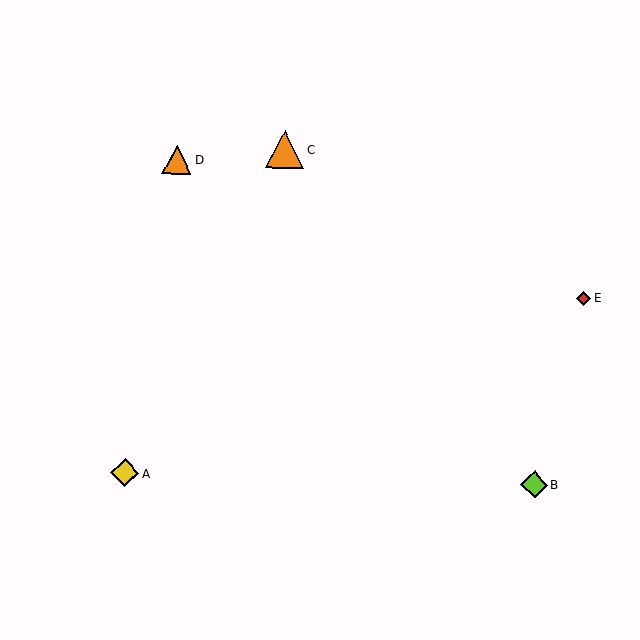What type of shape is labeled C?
Shape C is an orange triangle.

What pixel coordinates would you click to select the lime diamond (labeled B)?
Click at (534, 485) to select the lime diamond B.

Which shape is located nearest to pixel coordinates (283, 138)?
The orange triangle (labeled C) at (285, 149) is nearest to that location.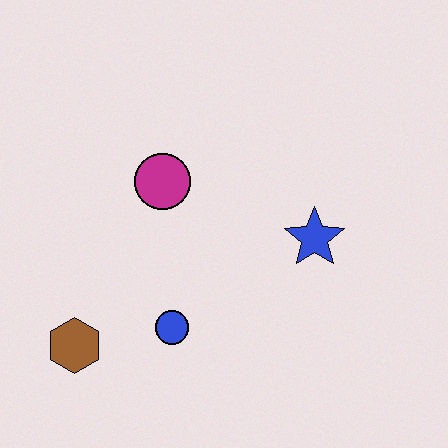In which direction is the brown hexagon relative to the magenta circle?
The brown hexagon is below the magenta circle.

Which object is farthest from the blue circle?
The blue star is farthest from the blue circle.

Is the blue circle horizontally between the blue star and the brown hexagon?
Yes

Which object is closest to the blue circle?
The brown hexagon is closest to the blue circle.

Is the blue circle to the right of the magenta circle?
Yes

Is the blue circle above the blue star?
No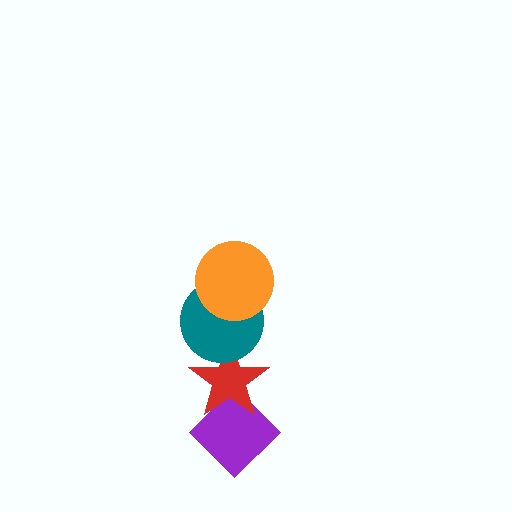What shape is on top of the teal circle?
The orange circle is on top of the teal circle.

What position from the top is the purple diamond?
The purple diamond is 4th from the top.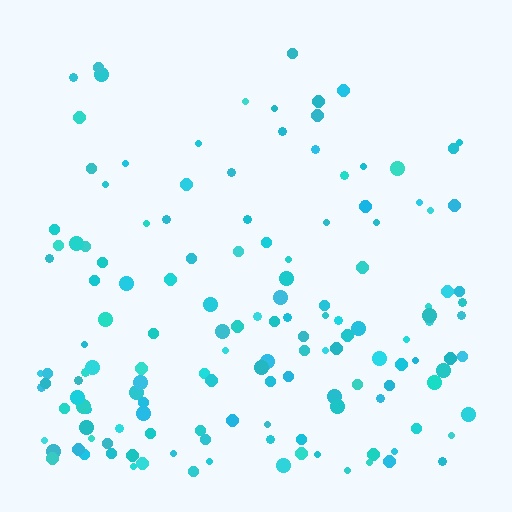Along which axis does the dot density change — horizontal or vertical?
Vertical.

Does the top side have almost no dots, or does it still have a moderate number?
Still a moderate number, just noticeably fewer than the bottom.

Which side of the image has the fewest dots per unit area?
The top.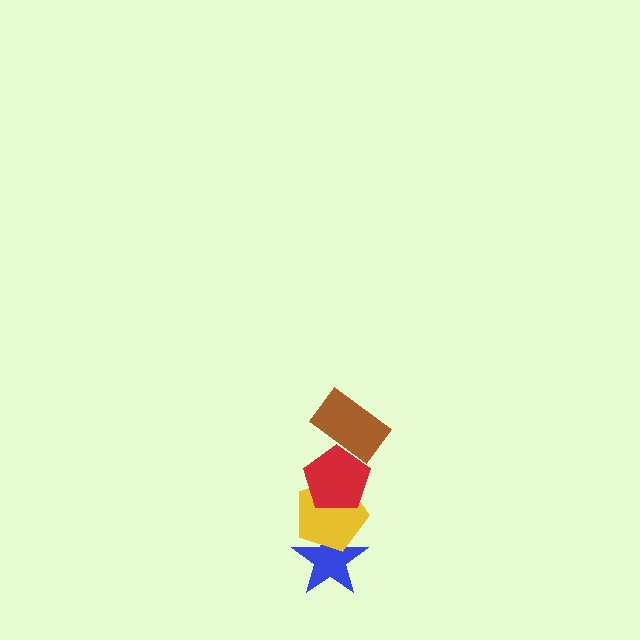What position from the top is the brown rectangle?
The brown rectangle is 1st from the top.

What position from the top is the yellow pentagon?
The yellow pentagon is 3rd from the top.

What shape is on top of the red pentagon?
The brown rectangle is on top of the red pentagon.